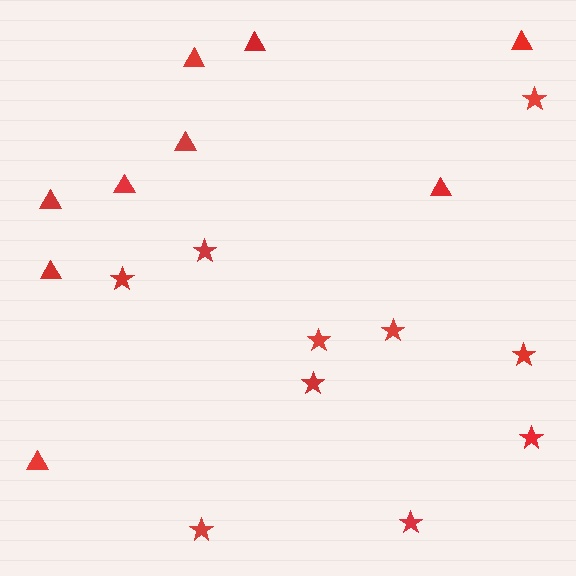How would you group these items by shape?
There are 2 groups: one group of stars (10) and one group of triangles (9).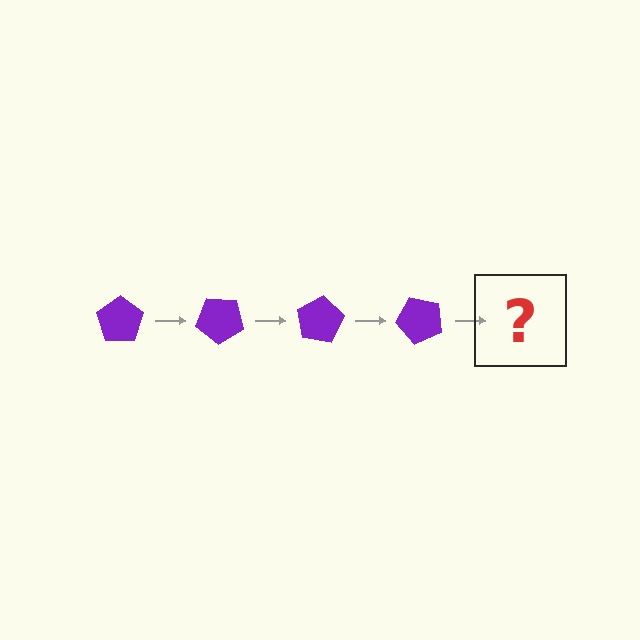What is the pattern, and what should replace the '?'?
The pattern is that the pentagon rotates 40 degrees each step. The '?' should be a purple pentagon rotated 160 degrees.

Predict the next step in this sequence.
The next step is a purple pentagon rotated 160 degrees.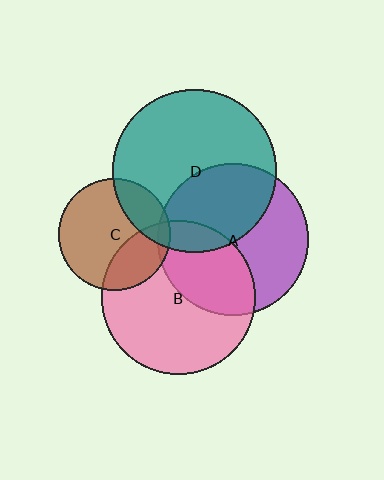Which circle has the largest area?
Circle D (teal).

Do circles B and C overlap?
Yes.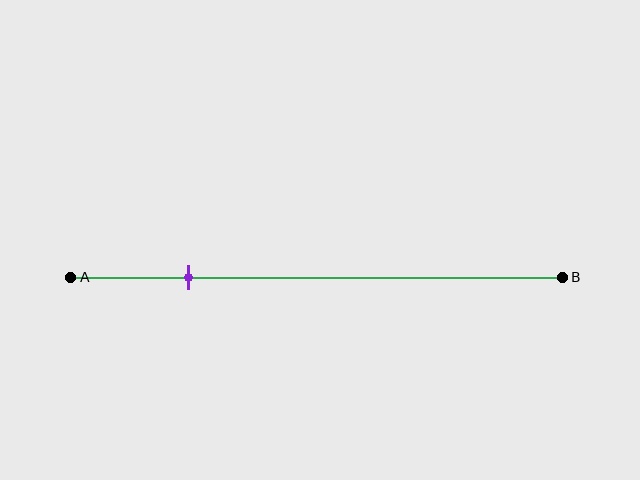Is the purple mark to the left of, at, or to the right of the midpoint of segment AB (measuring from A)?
The purple mark is to the left of the midpoint of segment AB.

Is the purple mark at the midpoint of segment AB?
No, the mark is at about 25% from A, not at the 50% midpoint.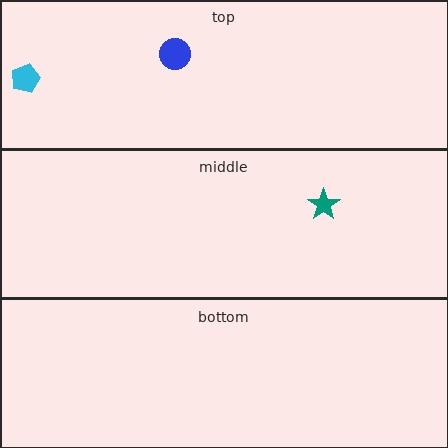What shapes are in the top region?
The cyan pentagon, the blue circle.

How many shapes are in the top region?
2.